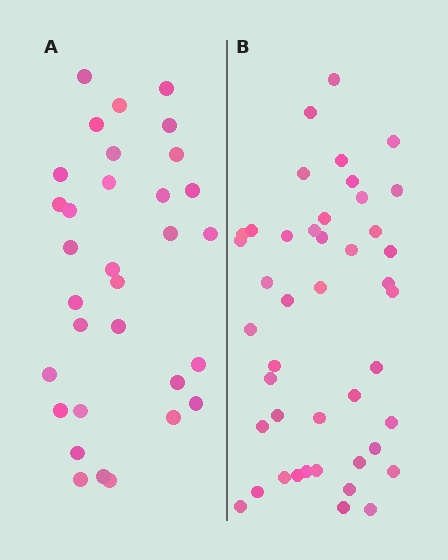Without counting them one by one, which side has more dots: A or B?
Region B (the right region) has more dots.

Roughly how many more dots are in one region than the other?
Region B has roughly 12 or so more dots than region A.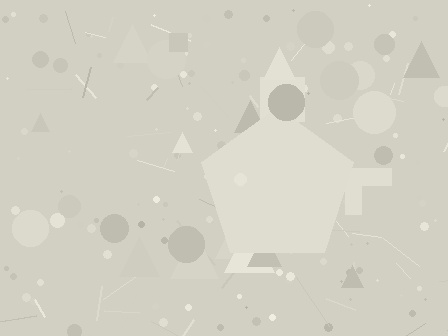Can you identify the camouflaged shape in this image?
The camouflaged shape is a pentagon.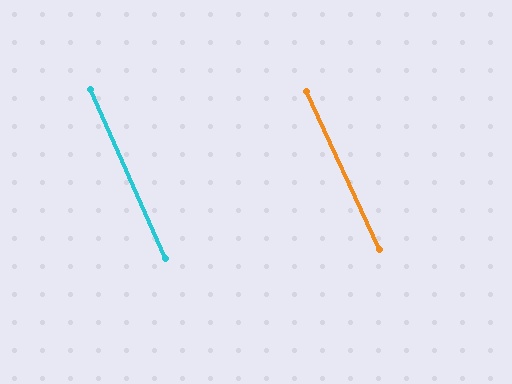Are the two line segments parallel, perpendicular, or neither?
Parallel — their directions differ by only 1.0°.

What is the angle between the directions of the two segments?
Approximately 1 degree.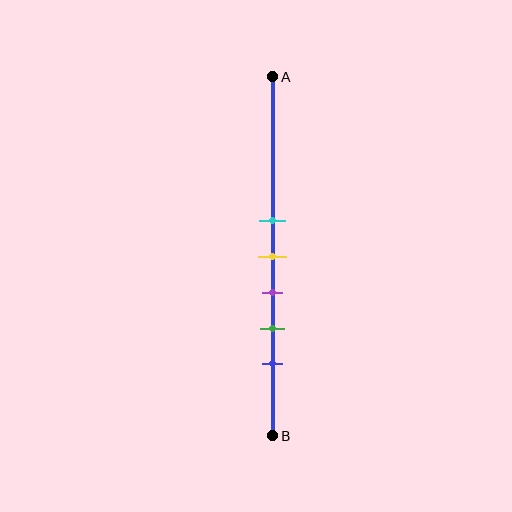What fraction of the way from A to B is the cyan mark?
The cyan mark is approximately 40% (0.4) of the way from A to B.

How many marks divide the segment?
There are 5 marks dividing the segment.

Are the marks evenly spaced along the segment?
Yes, the marks are approximately evenly spaced.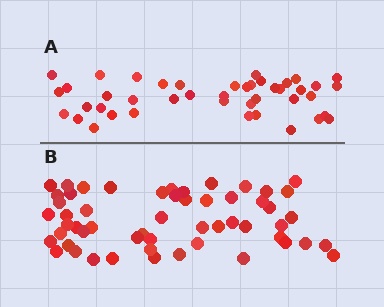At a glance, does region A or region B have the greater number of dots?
Region B (the bottom region) has more dots.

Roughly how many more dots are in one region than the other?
Region B has roughly 12 or so more dots than region A.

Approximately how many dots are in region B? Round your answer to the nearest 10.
About 60 dots. (The exact count is 55, which rounds to 60.)